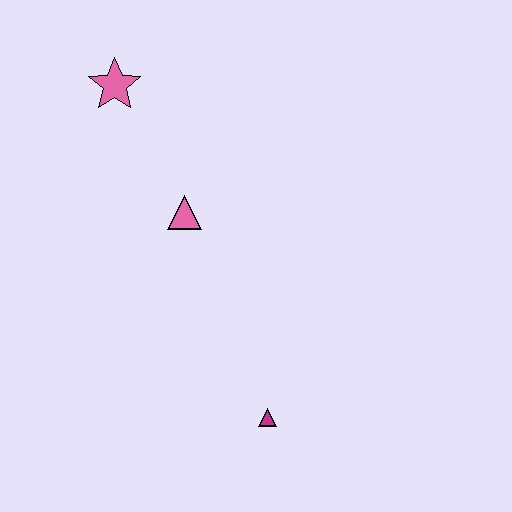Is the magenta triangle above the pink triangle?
No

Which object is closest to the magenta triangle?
The pink triangle is closest to the magenta triangle.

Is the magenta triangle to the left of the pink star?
No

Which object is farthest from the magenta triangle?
The pink star is farthest from the magenta triangle.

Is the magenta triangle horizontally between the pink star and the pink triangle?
No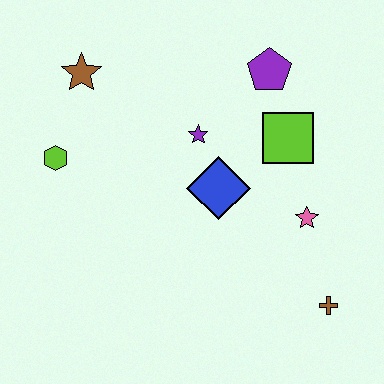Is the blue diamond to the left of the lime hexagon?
No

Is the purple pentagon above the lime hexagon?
Yes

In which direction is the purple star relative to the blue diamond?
The purple star is above the blue diamond.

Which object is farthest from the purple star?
The brown cross is farthest from the purple star.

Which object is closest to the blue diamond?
The purple star is closest to the blue diamond.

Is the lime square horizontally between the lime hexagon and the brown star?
No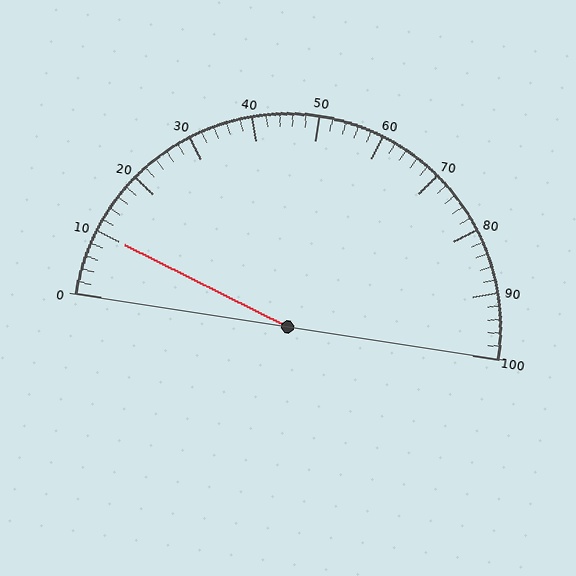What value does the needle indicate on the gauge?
The needle indicates approximately 10.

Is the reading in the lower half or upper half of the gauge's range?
The reading is in the lower half of the range (0 to 100).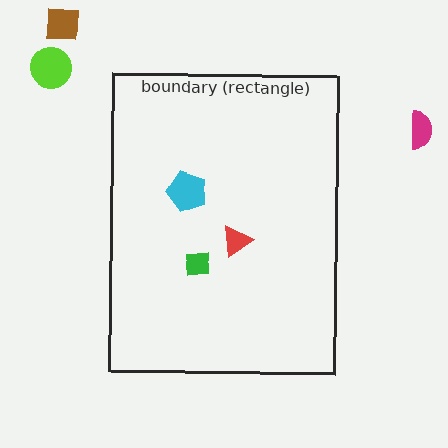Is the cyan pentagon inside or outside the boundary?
Inside.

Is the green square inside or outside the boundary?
Inside.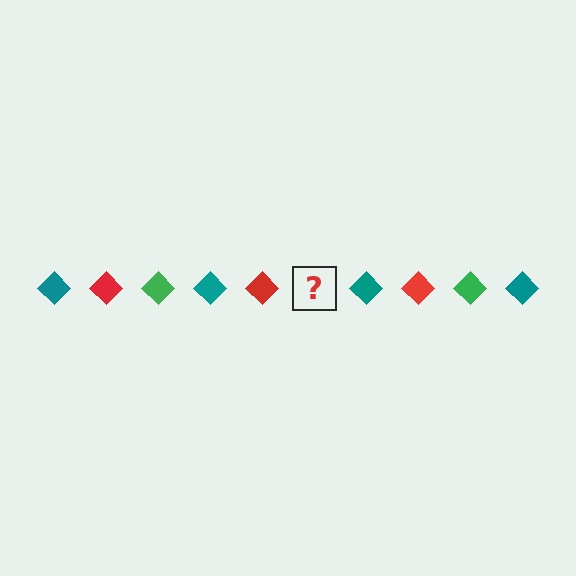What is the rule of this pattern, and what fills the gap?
The rule is that the pattern cycles through teal, red, green diamonds. The gap should be filled with a green diamond.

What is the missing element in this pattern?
The missing element is a green diamond.